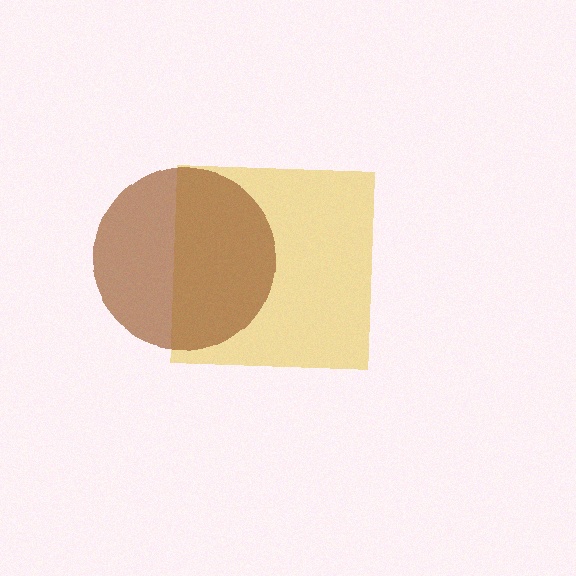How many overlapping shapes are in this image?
There are 2 overlapping shapes in the image.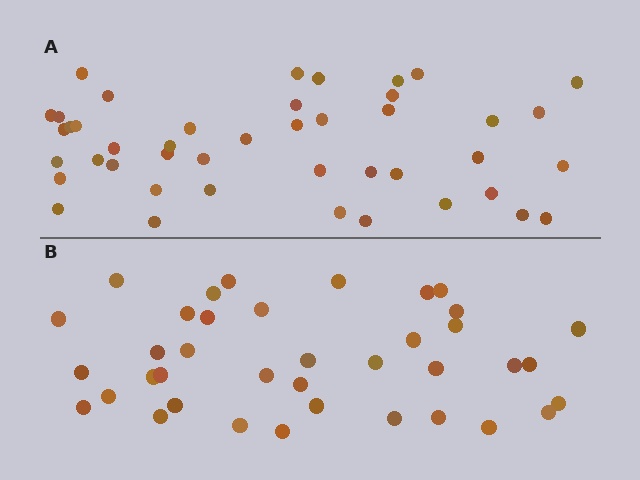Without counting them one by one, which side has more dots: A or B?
Region A (the top region) has more dots.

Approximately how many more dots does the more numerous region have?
Region A has about 6 more dots than region B.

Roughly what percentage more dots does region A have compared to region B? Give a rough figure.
About 15% more.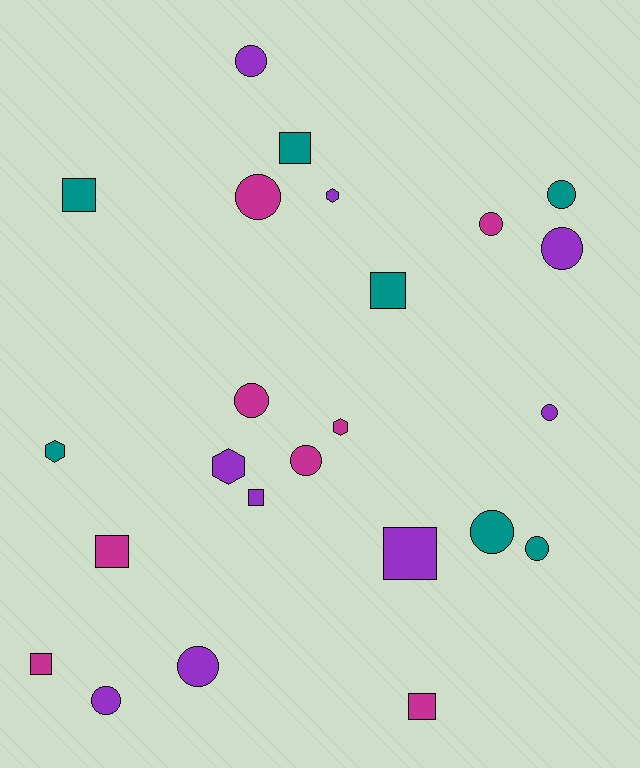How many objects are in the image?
There are 24 objects.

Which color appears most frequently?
Purple, with 9 objects.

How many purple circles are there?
There are 5 purple circles.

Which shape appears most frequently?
Circle, with 12 objects.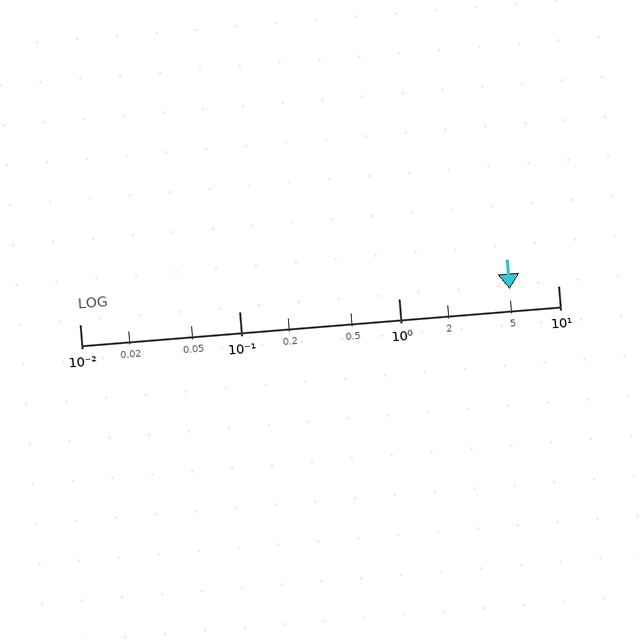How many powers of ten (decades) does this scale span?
The scale spans 3 decades, from 0.01 to 10.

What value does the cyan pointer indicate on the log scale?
The pointer indicates approximately 5.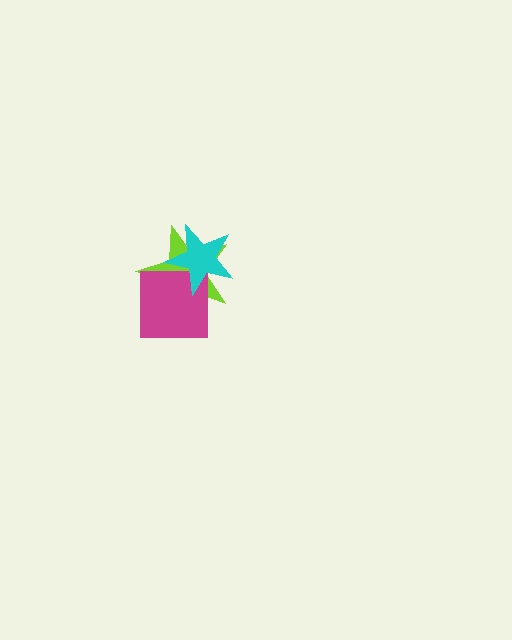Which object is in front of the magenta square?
The cyan star is in front of the magenta square.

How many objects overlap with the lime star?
2 objects overlap with the lime star.